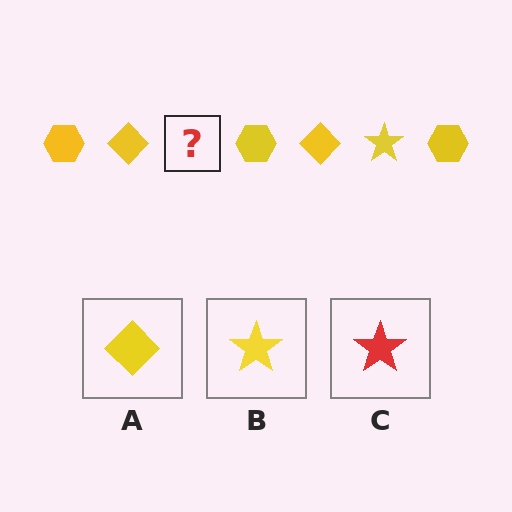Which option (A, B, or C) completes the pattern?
B.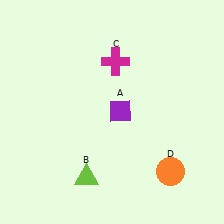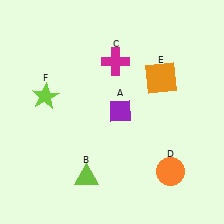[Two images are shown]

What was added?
An orange square (E), a lime star (F) were added in Image 2.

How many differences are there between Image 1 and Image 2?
There are 2 differences between the two images.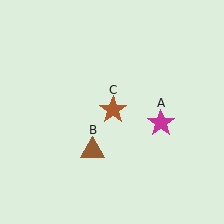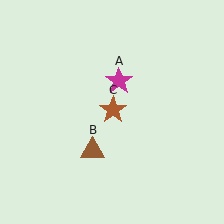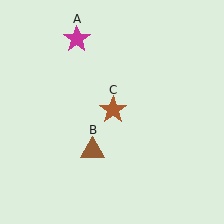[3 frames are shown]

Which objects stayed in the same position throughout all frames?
Brown triangle (object B) and brown star (object C) remained stationary.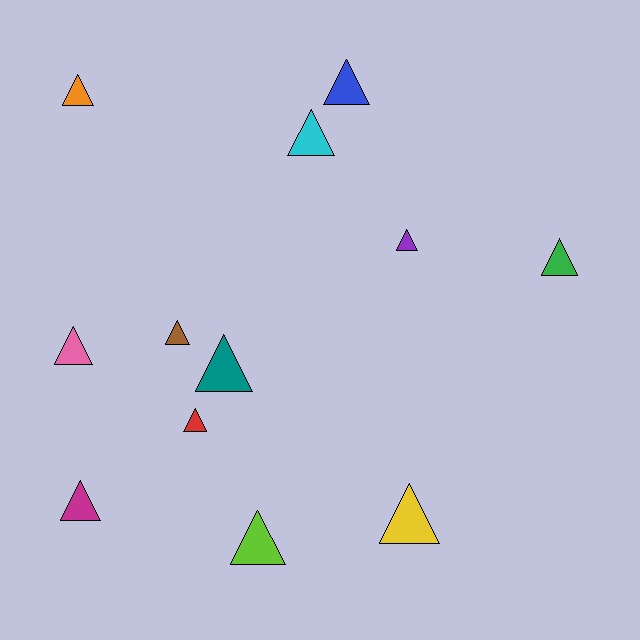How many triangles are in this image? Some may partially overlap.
There are 12 triangles.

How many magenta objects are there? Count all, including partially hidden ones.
There is 1 magenta object.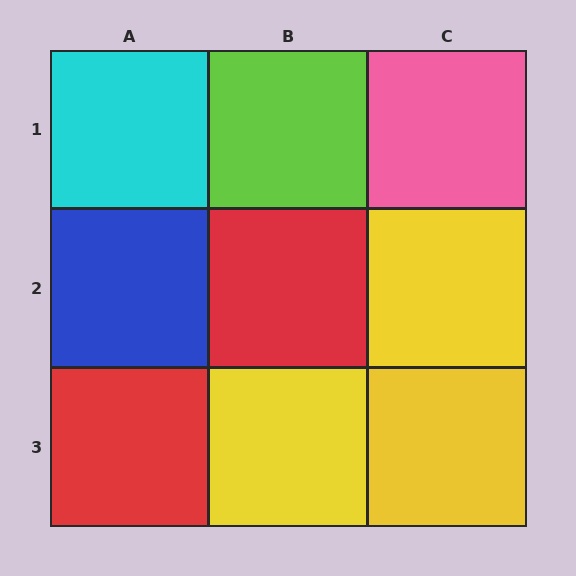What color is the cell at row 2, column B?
Red.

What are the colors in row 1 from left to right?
Cyan, lime, pink.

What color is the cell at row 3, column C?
Yellow.